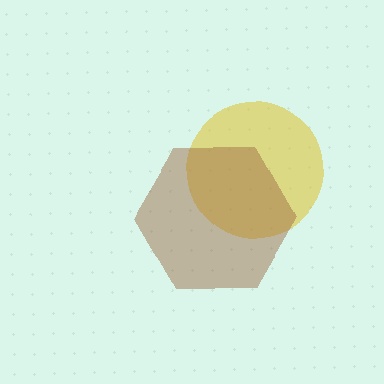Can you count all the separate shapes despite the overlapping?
Yes, there are 2 separate shapes.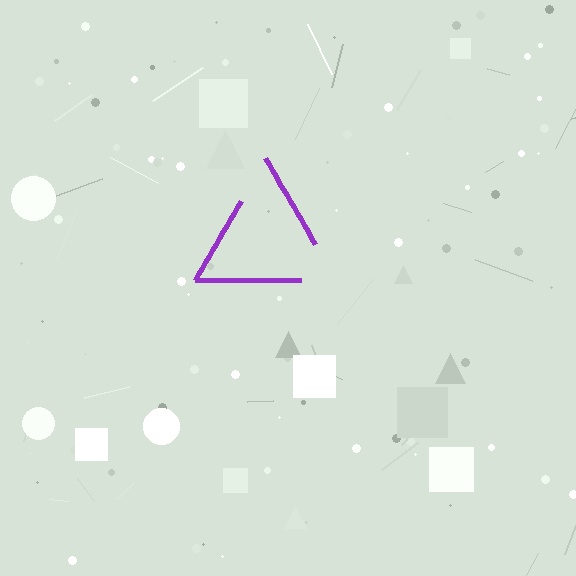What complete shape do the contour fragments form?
The contour fragments form a triangle.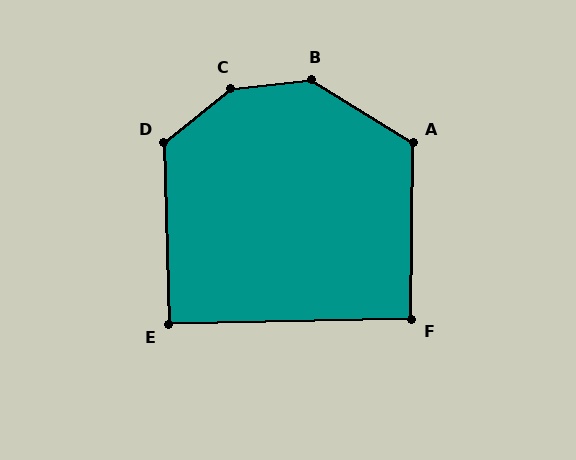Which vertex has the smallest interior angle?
E, at approximately 90 degrees.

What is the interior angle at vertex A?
Approximately 122 degrees (obtuse).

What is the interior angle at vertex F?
Approximately 92 degrees (approximately right).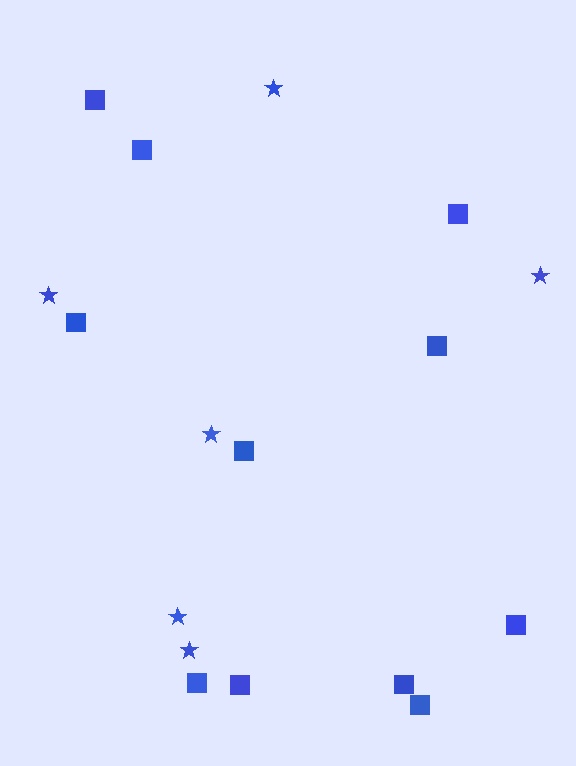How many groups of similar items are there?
There are 2 groups: one group of stars (6) and one group of squares (11).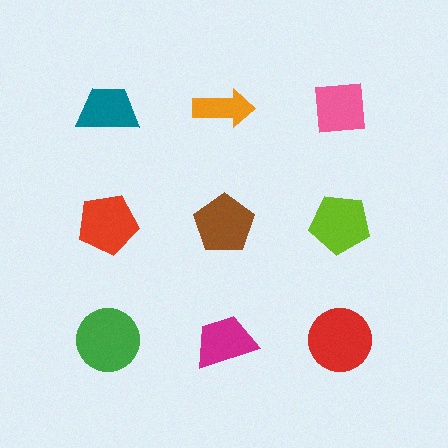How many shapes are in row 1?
3 shapes.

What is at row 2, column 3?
A lime pentagon.